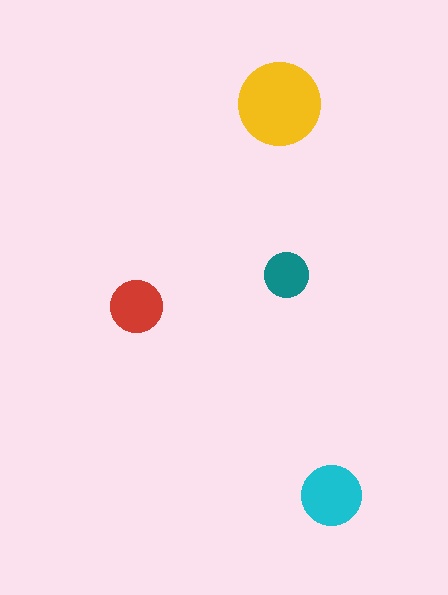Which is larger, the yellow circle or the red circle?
The yellow one.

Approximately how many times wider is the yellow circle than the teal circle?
About 2 times wider.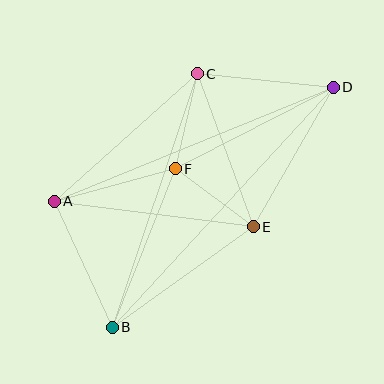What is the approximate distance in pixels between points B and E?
The distance between B and E is approximately 173 pixels.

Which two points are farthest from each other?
Points B and D are farthest from each other.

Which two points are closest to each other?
Points E and F are closest to each other.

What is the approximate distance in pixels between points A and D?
The distance between A and D is approximately 301 pixels.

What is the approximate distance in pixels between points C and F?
The distance between C and F is approximately 97 pixels.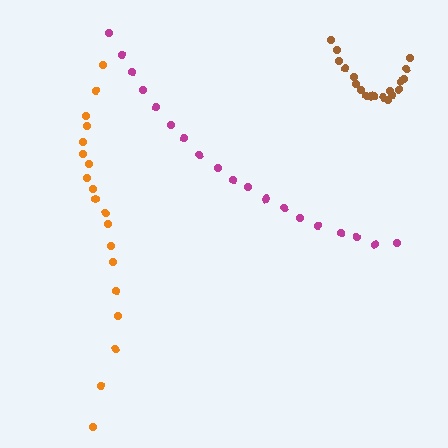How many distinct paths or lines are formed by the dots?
There are 3 distinct paths.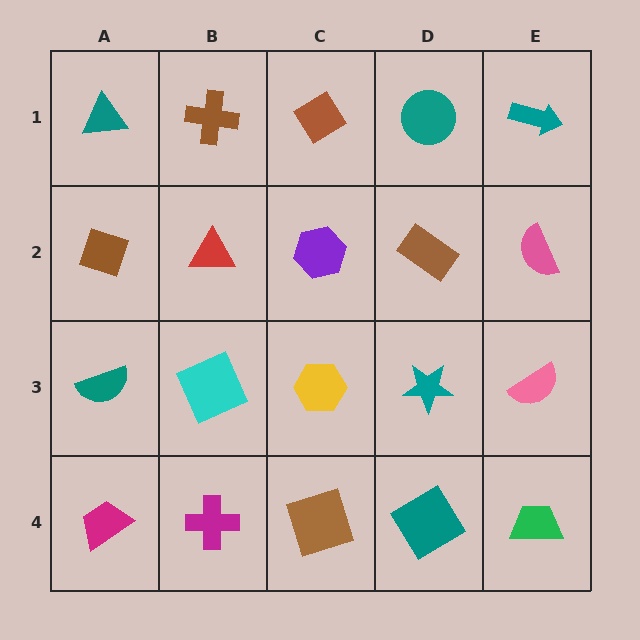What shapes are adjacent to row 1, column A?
A brown diamond (row 2, column A), a brown cross (row 1, column B).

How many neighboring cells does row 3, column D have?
4.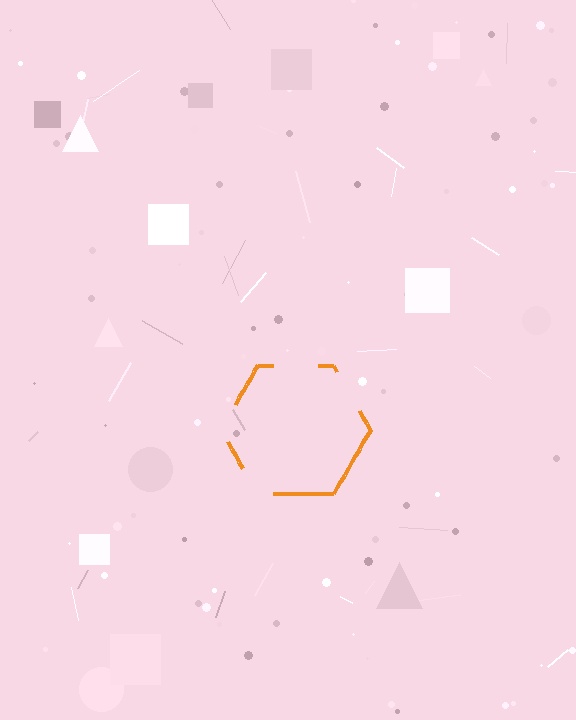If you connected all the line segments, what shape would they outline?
They would outline a hexagon.